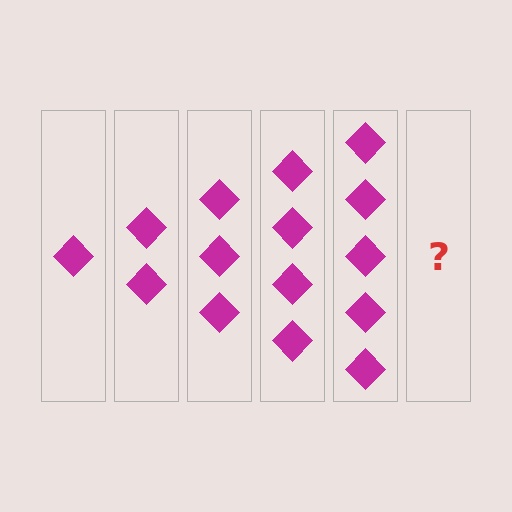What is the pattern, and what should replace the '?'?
The pattern is that each step adds one more diamond. The '?' should be 6 diamonds.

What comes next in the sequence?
The next element should be 6 diamonds.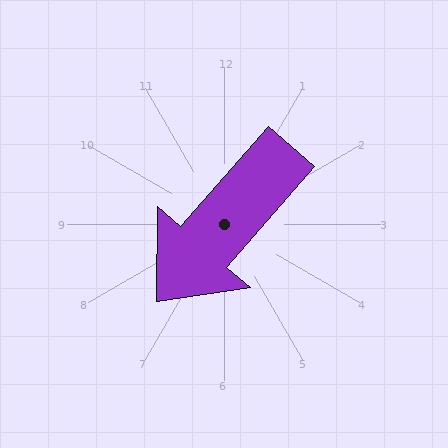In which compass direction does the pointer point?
Southwest.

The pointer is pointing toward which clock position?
Roughly 7 o'clock.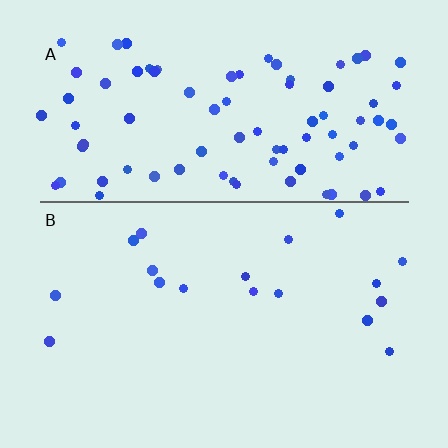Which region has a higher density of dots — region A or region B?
A (the top).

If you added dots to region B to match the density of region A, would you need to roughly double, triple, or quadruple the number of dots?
Approximately quadruple.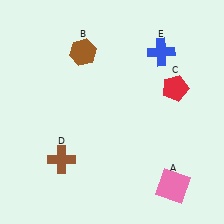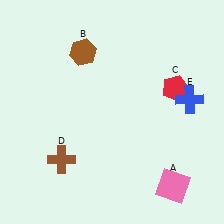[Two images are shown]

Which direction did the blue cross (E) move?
The blue cross (E) moved down.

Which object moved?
The blue cross (E) moved down.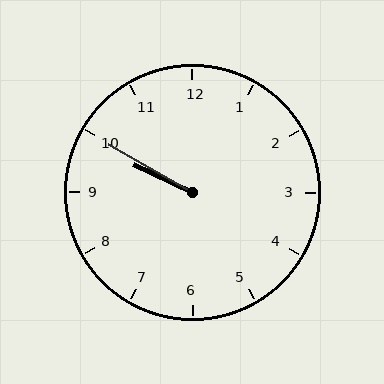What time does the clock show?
9:50.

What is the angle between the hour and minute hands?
Approximately 5 degrees.